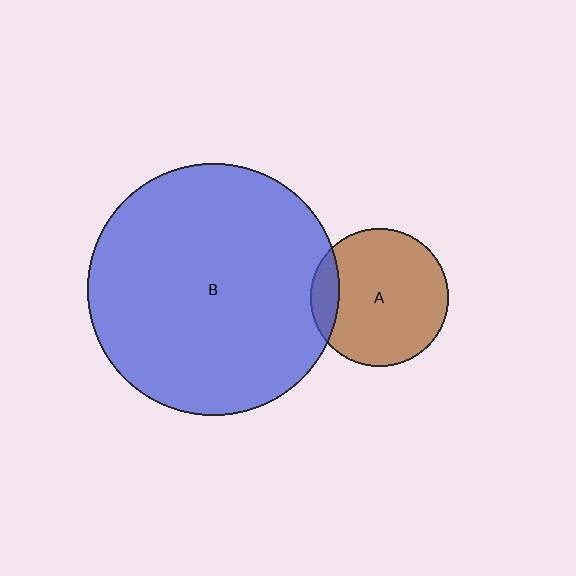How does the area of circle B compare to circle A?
Approximately 3.3 times.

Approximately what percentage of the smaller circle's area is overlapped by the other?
Approximately 10%.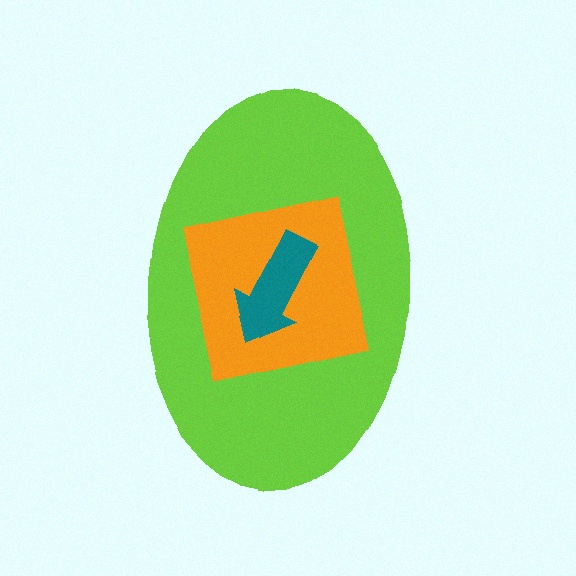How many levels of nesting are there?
3.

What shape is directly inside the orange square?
The teal arrow.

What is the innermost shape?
The teal arrow.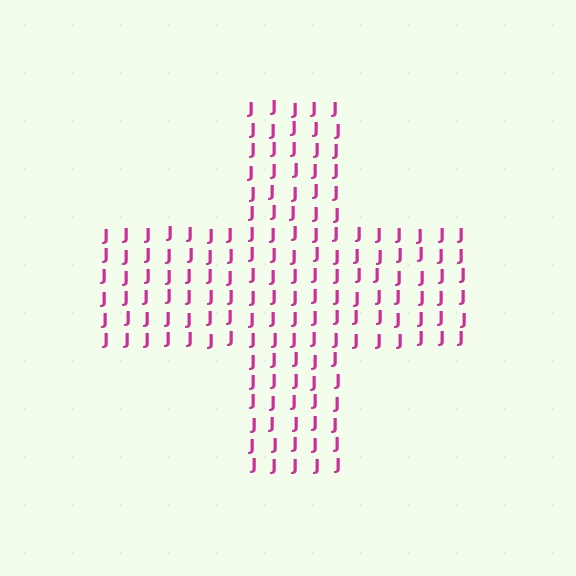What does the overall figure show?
The overall figure shows a cross.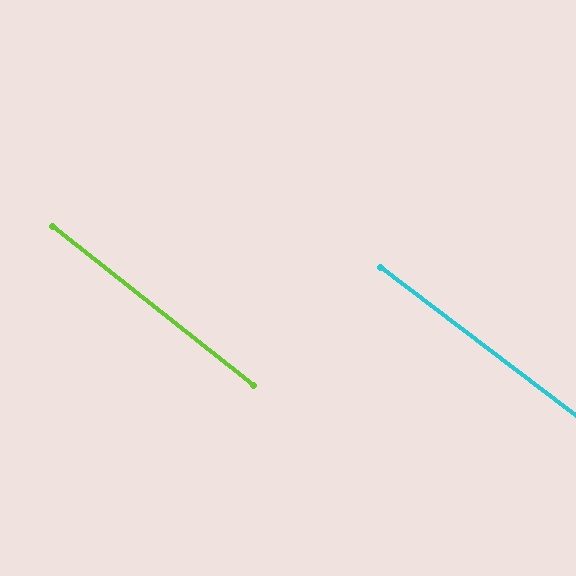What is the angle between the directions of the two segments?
Approximately 1 degree.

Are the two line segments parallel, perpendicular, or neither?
Parallel — their directions differ by only 1.2°.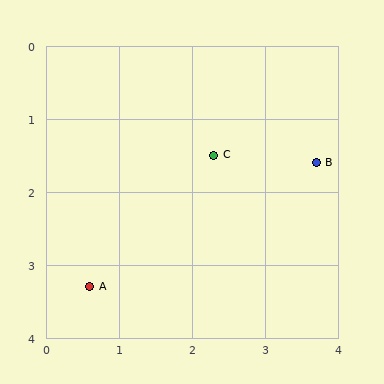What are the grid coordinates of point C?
Point C is at approximately (2.3, 1.5).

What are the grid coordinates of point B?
Point B is at approximately (3.7, 1.6).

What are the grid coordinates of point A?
Point A is at approximately (0.6, 3.3).